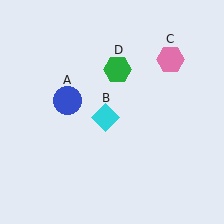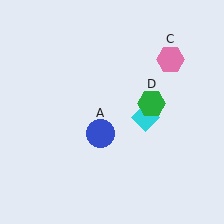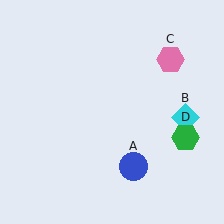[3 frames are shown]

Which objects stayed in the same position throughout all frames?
Pink hexagon (object C) remained stationary.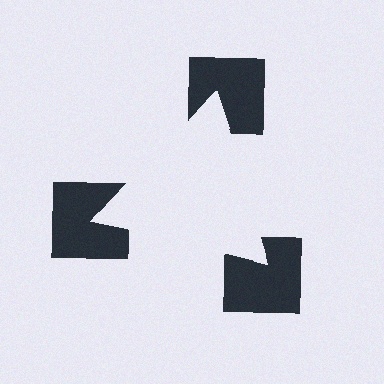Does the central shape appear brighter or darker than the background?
It typically appears slightly brighter than the background, even though no actual brightness change is drawn.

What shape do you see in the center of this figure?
An illusory triangle — its edges are inferred from the aligned wedge cuts in the notched squares, not physically drawn.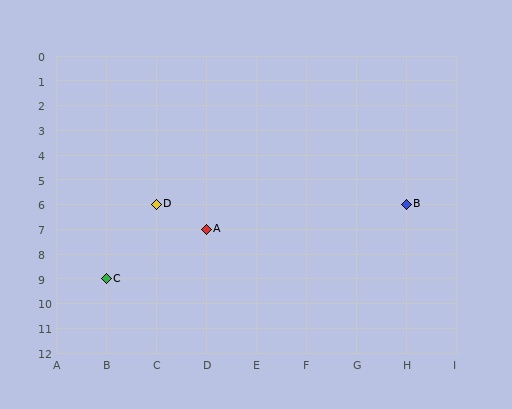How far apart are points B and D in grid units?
Points B and D are 5 columns apart.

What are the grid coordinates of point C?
Point C is at grid coordinates (B, 9).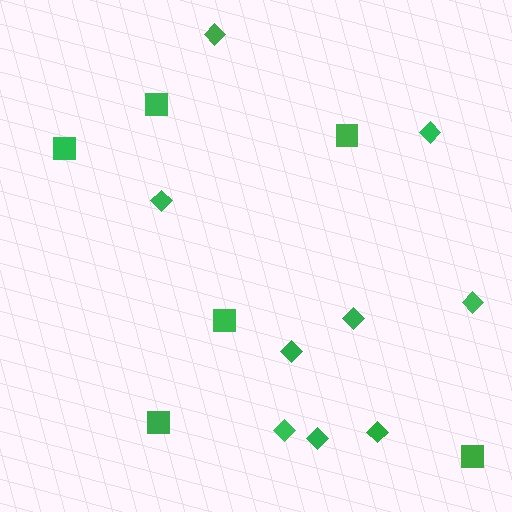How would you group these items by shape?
There are 2 groups: one group of diamonds (9) and one group of squares (6).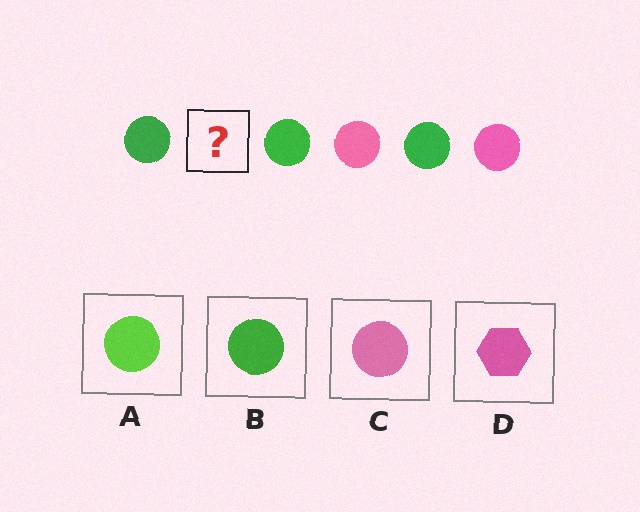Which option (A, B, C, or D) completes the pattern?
C.